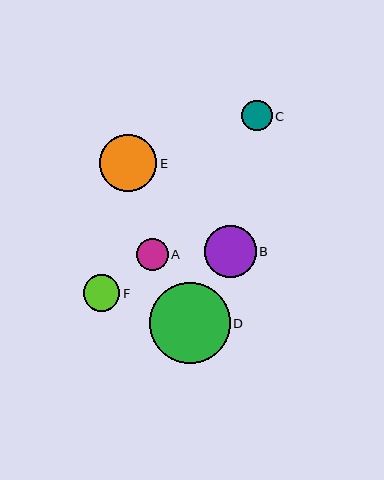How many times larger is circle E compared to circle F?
Circle E is approximately 1.6 times the size of circle F.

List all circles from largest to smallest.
From largest to smallest: D, E, B, F, A, C.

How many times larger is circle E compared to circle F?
Circle E is approximately 1.6 times the size of circle F.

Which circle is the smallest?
Circle C is the smallest with a size of approximately 30 pixels.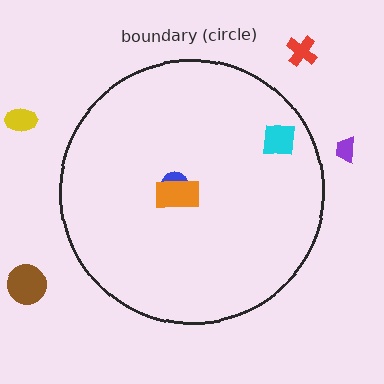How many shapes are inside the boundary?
3 inside, 4 outside.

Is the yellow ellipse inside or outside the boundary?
Outside.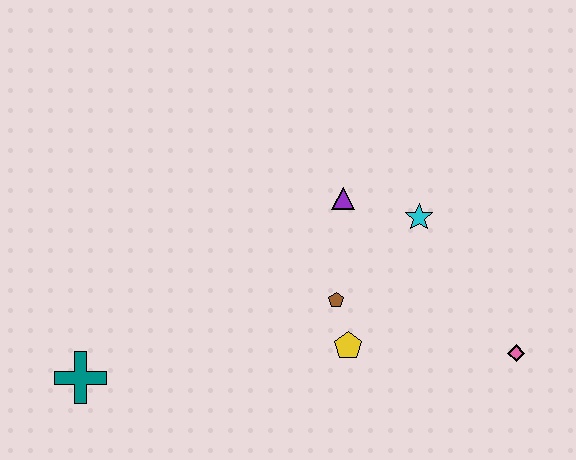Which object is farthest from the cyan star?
The teal cross is farthest from the cyan star.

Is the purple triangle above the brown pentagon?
Yes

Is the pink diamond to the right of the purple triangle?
Yes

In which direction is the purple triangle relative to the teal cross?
The purple triangle is to the right of the teal cross.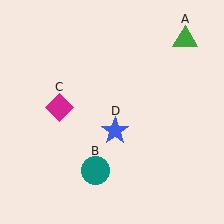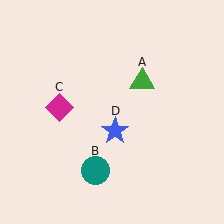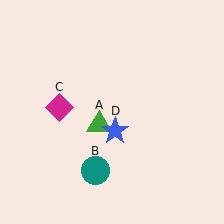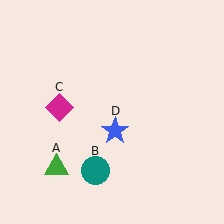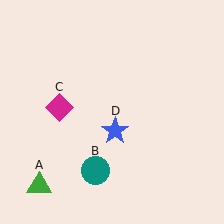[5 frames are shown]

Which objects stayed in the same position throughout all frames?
Teal circle (object B) and magenta diamond (object C) and blue star (object D) remained stationary.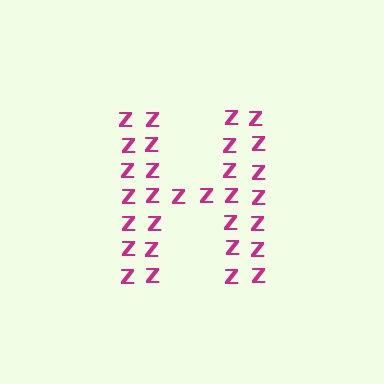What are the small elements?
The small elements are letter Z's.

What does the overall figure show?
The overall figure shows the letter H.